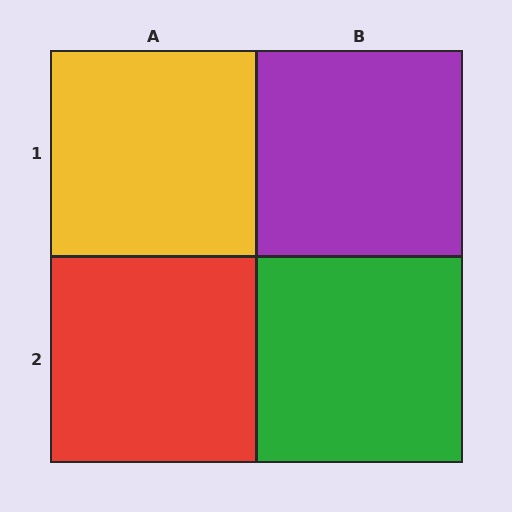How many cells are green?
1 cell is green.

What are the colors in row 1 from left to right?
Yellow, purple.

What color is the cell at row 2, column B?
Green.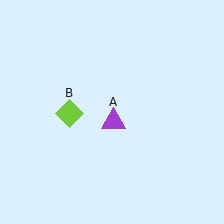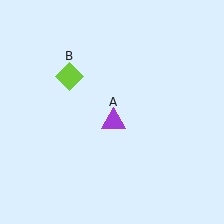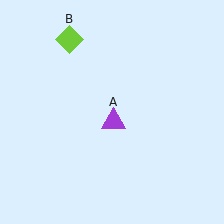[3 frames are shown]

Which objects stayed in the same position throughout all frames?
Purple triangle (object A) remained stationary.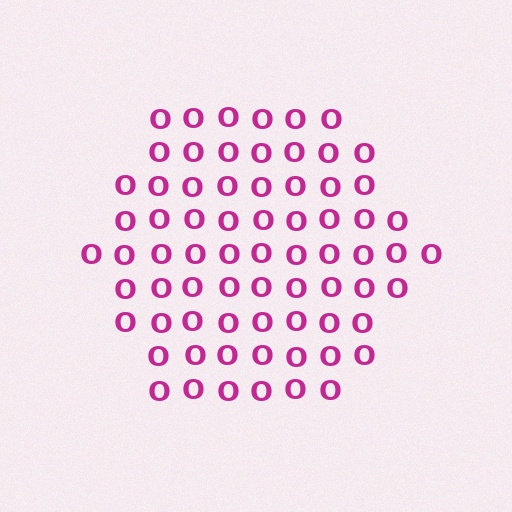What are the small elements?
The small elements are letter O's.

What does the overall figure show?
The overall figure shows a hexagon.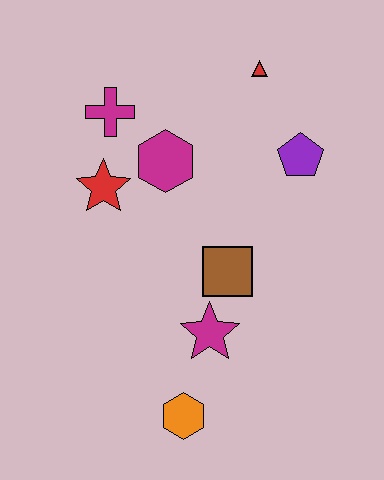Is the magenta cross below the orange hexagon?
No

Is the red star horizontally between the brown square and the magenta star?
No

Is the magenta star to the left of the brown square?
Yes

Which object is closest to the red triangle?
The purple pentagon is closest to the red triangle.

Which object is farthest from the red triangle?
The orange hexagon is farthest from the red triangle.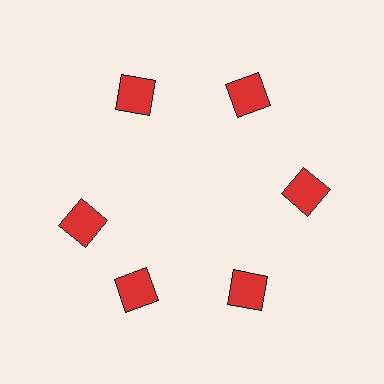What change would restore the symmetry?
The symmetry would be restored by rotating it back into even spacing with its neighbors so that all 6 squares sit at equal angles and equal distance from the center.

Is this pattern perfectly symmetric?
No. The 6 red squares are arranged in a ring, but one element near the 9 o'clock position is rotated out of alignment along the ring, breaking the 6-fold rotational symmetry.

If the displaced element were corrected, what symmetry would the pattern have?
It would have 6-fold rotational symmetry — the pattern would map onto itself every 60 degrees.